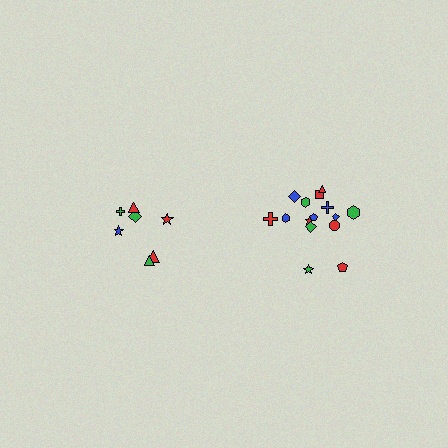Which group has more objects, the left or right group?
The right group.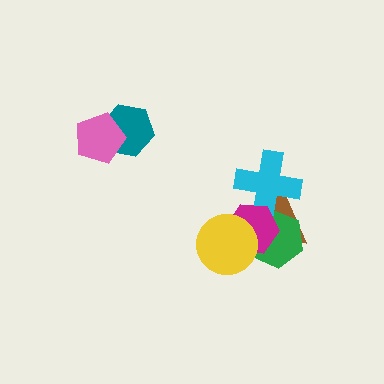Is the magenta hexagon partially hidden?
Yes, it is partially covered by another shape.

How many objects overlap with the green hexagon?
4 objects overlap with the green hexagon.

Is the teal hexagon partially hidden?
Yes, it is partially covered by another shape.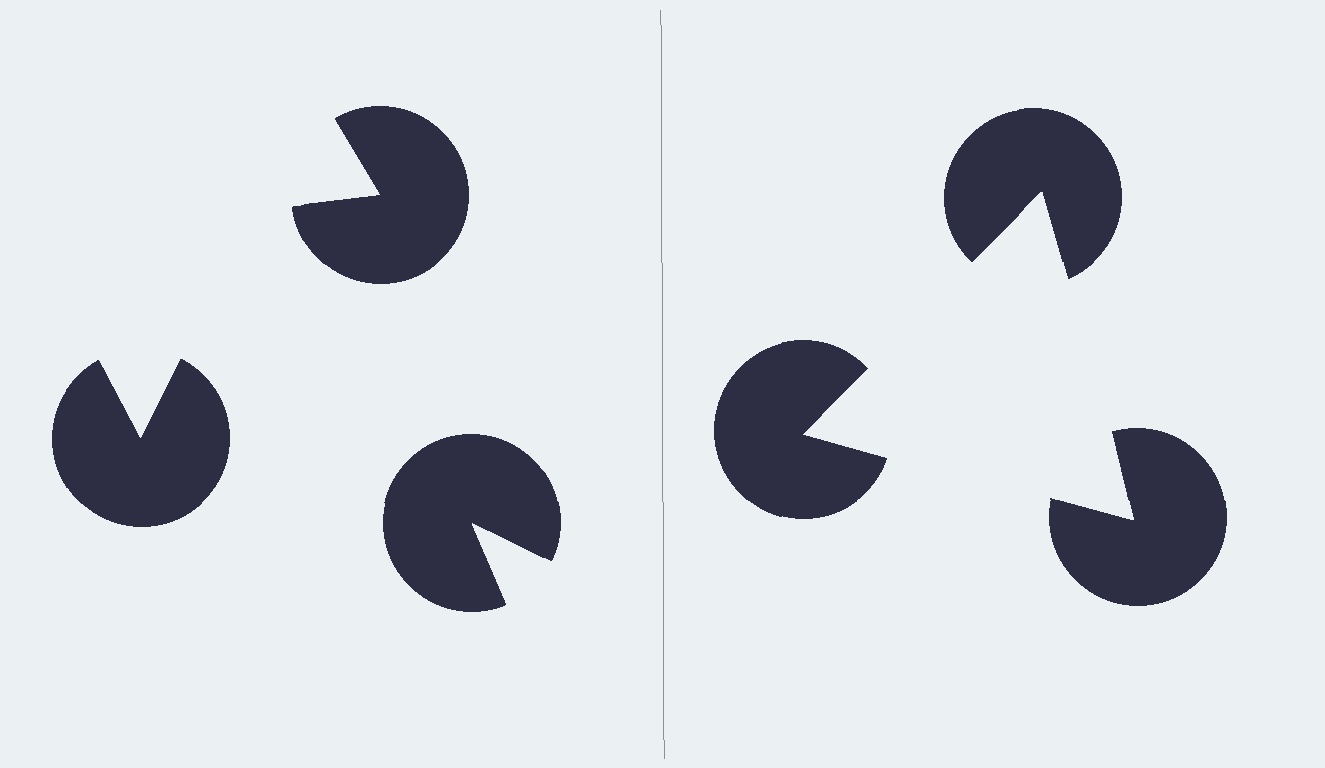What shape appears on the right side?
An illusory triangle.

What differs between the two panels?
The pac-man discs are positioned identically on both sides; only the wedge orientations differ. On the right they align to a triangle; on the left they are misaligned.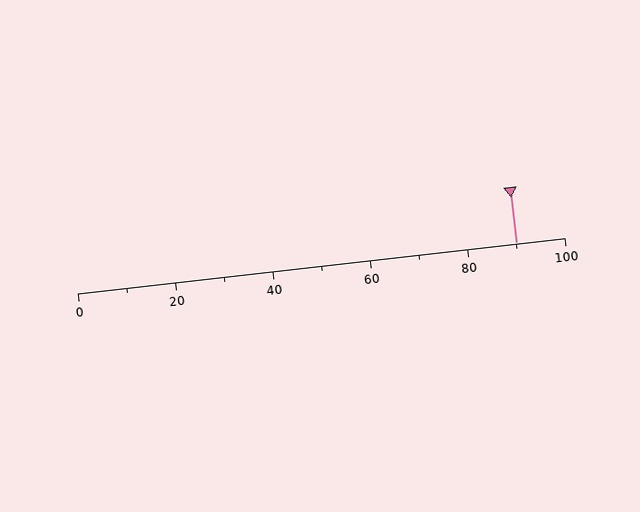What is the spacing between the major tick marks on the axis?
The major ticks are spaced 20 apart.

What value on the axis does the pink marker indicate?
The marker indicates approximately 90.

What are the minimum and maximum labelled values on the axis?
The axis runs from 0 to 100.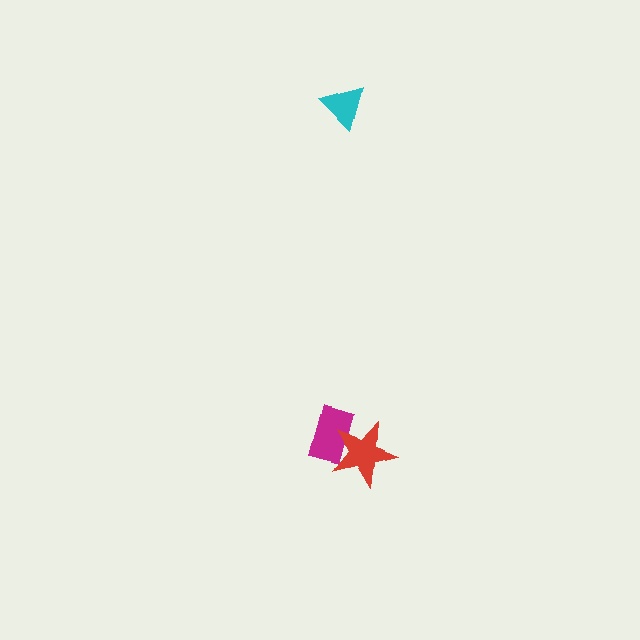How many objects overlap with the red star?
1 object overlaps with the red star.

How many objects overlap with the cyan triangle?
0 objects overlap with the cyan triangle.